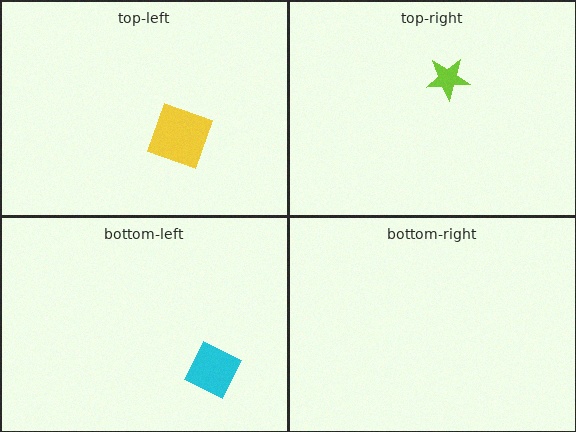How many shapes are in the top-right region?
1.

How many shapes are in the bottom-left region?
1.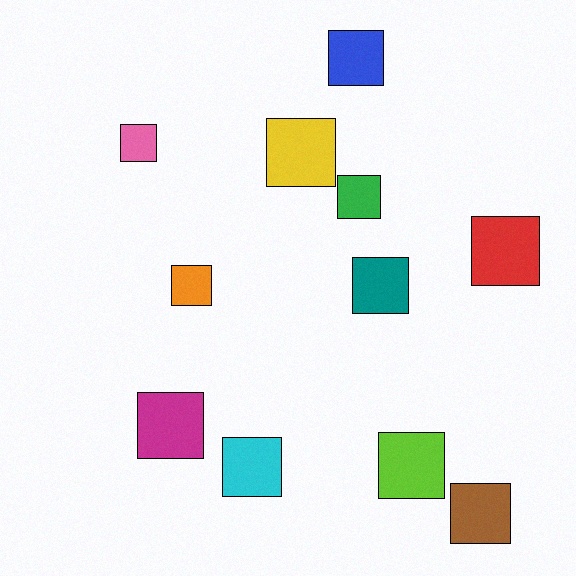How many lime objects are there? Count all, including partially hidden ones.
There is 1 lime object.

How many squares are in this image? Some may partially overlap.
There are 11 squares.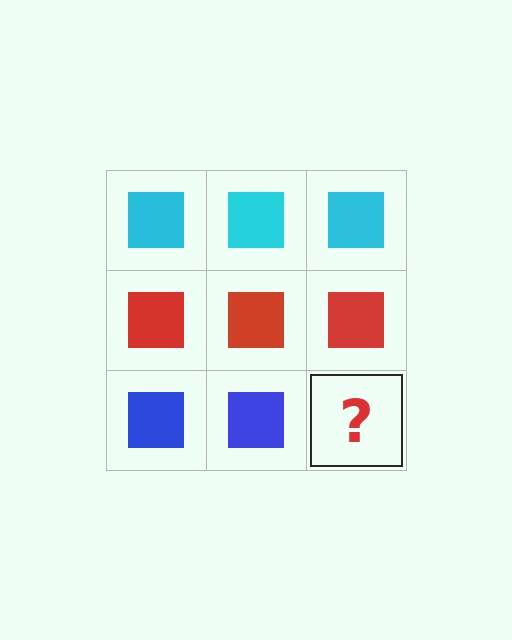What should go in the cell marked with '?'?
The missing cell should contain a blue square.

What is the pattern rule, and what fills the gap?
The rule is that each row has a consistent color. The gap should be filled with a blue square.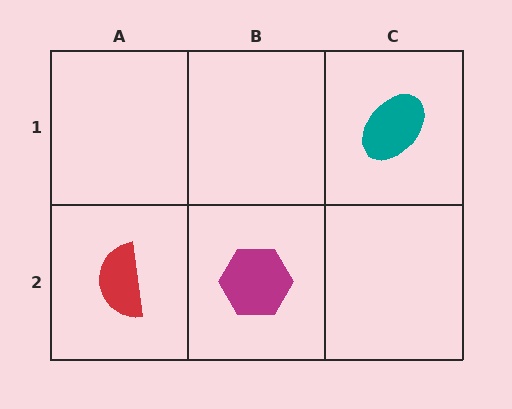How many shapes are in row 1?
1 shape.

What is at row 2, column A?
A red semicircle.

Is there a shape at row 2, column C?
No, that cell is empty.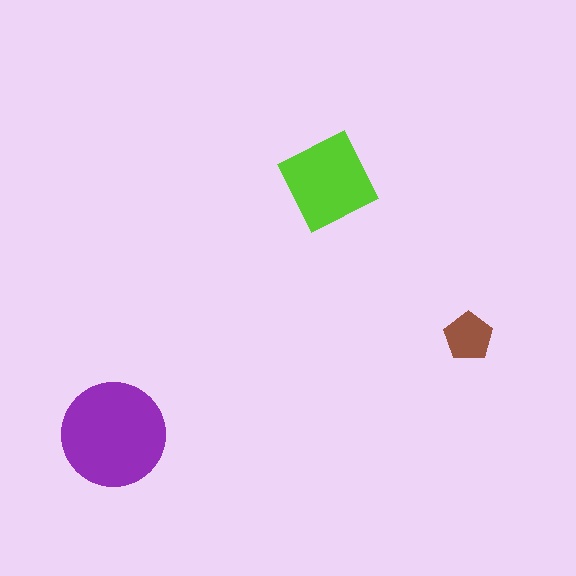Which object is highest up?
The lime square is topmost.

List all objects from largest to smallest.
The purple circle, the lime square, the brown pentagon.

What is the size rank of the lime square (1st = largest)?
2nd.